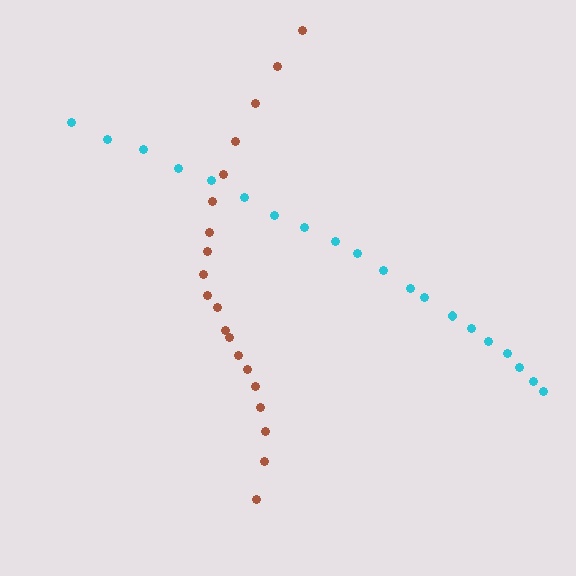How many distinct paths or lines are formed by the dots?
There are 2 distinct paths.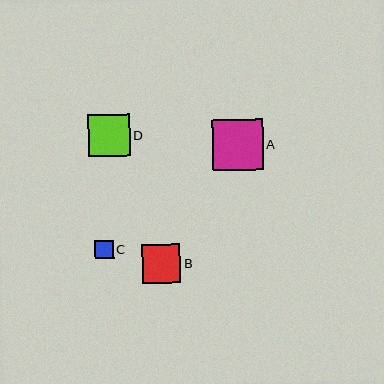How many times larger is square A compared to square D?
Square A is approximately 1.2 times the size of square D.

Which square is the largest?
Square A is the largest with a size of approximately 51 pixels.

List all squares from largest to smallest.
From largest to smallest: A, D, B, C.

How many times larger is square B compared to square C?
Square B is approximately 2.1 times the size of square C.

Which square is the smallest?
Square C is the smallest with a size of approximately 19 pixels.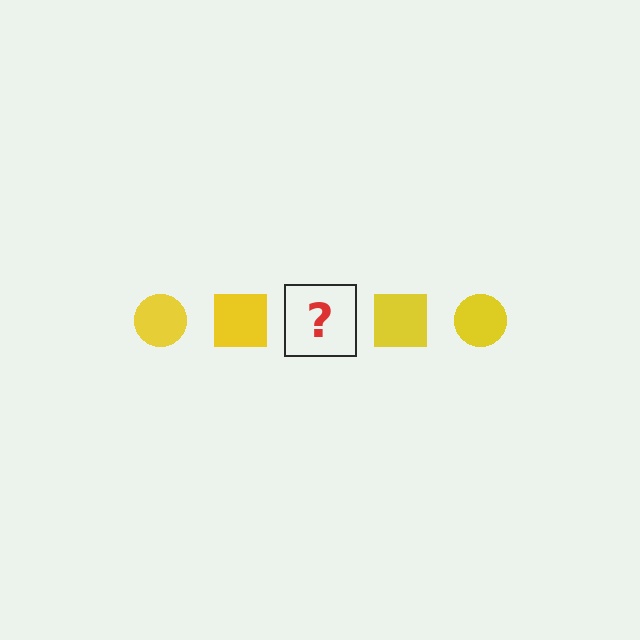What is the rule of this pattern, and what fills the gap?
The rule is that the pattern cycles through circle, square shapes in yellow. The gap should be filled with a yellow circle.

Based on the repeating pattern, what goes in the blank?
The blank should be a yellow circle.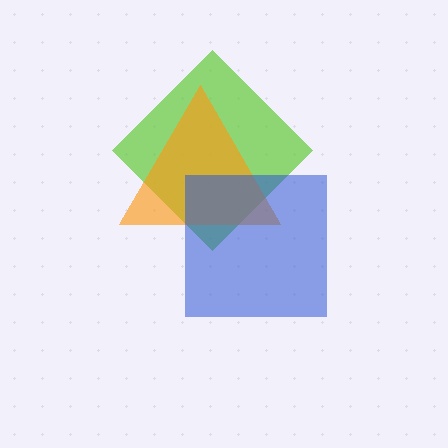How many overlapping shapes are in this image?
There are 3 overlapping shapes in the image.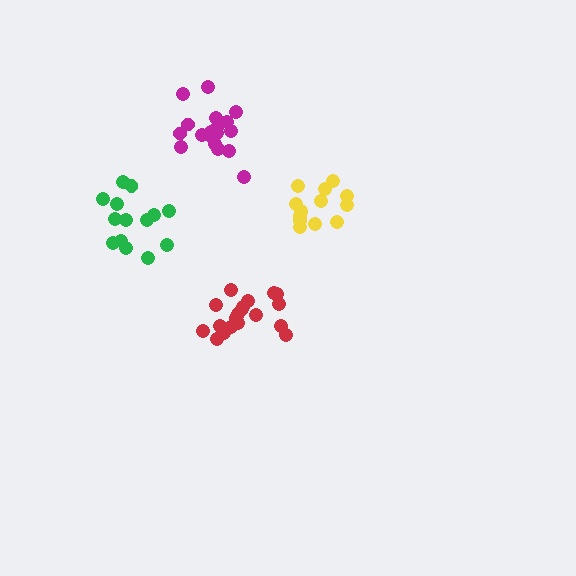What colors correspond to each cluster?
The clusters are colored: red, magenta, yellow, green.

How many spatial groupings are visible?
There are 4 spatial groupings.